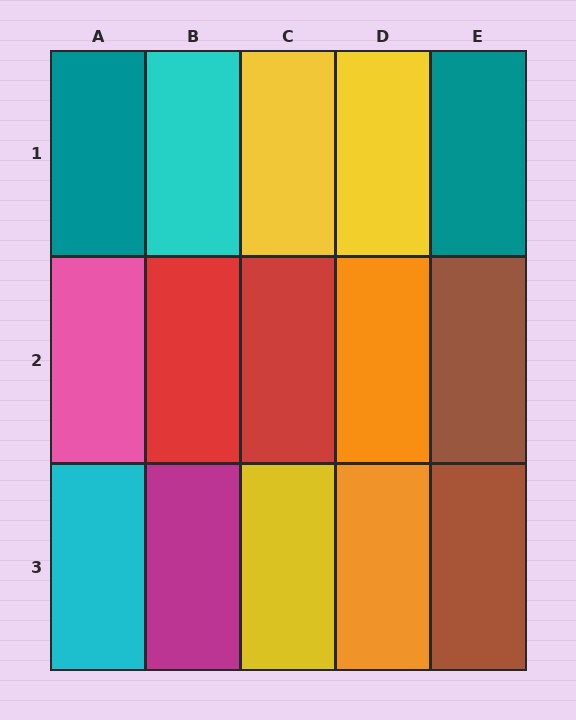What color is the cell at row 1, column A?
Teal.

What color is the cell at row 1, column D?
Yellow.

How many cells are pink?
1 cell is pink.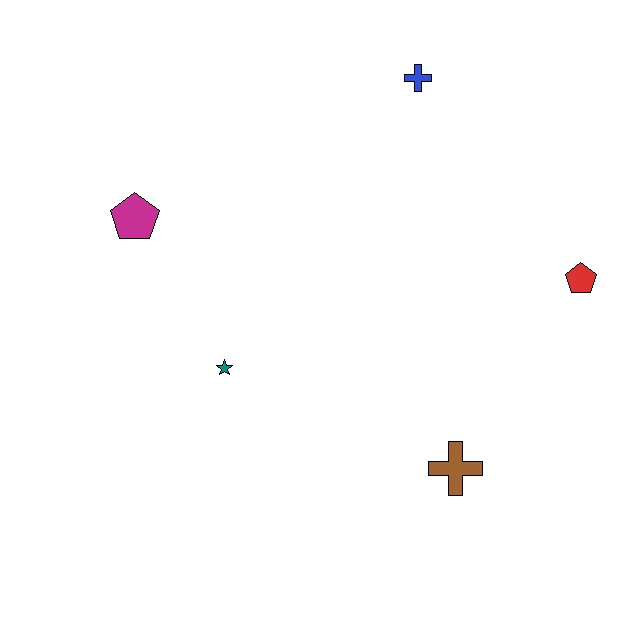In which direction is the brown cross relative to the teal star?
The brown cross is to the right of the teal star.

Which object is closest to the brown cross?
The red pentagon is closest to the brown cross.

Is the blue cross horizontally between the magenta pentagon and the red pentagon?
Yes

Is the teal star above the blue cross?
No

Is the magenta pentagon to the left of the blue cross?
Yes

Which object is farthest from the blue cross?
The brown cross is farthest from the blue cross.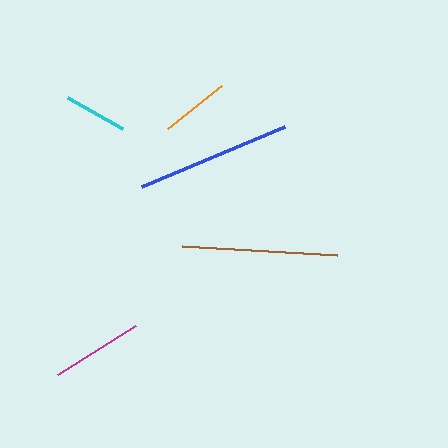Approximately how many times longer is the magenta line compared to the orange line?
The magenta line is approximately 1.3 times the length of the orange line.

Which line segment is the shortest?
The cyan line is the shortest at approximately 63 pixels.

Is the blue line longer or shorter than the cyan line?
The blue line is longer than the cyan line.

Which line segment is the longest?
The brown line is the longest at approximately 155 pixels.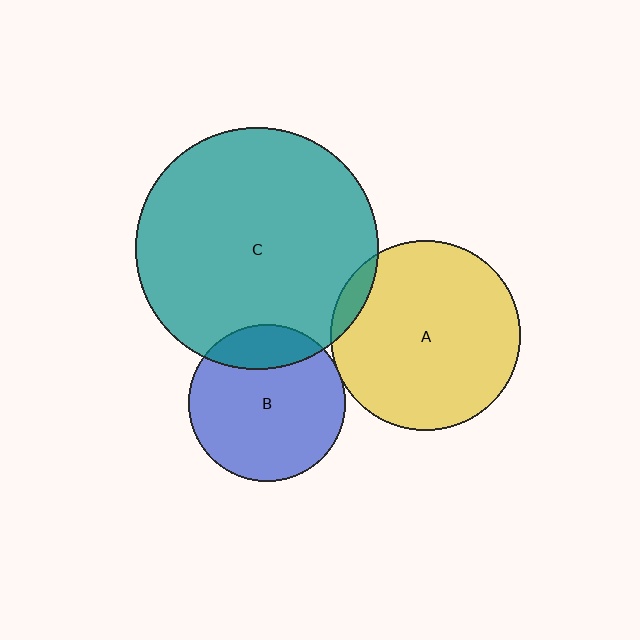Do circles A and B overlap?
Yes.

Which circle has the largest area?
Circle C (teal).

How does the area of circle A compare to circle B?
Approximately 1.5 times.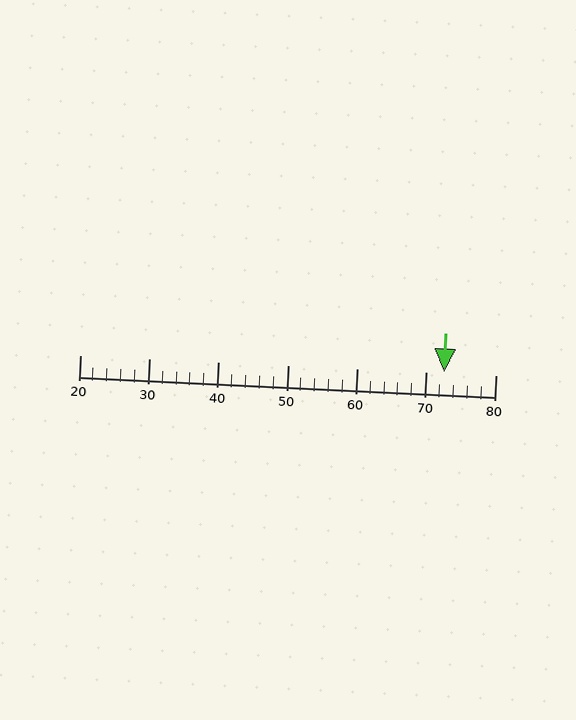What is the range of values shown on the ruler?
The ruler shows values from 20 to 80.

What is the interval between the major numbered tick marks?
The major tick marks are spaced 10 units apart.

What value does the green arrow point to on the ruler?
The green arrow points to approximately 72.